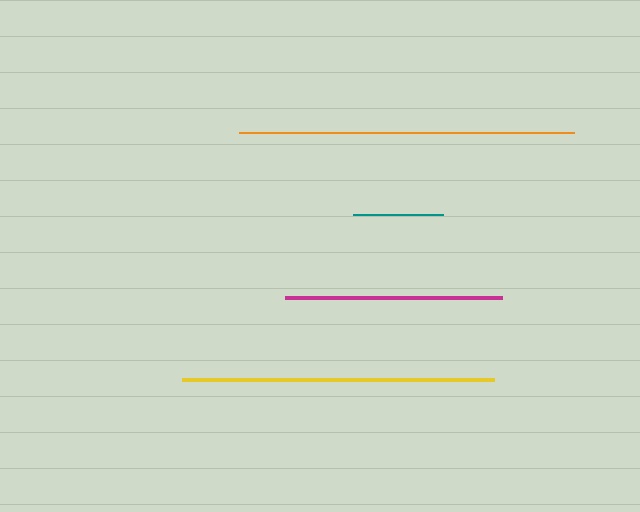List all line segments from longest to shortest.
From longest to shortest: orange, yellow, magenta, teal.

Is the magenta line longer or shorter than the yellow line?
The yellow line is longer than the magenta line.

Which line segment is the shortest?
The teal line is the shortest at approximately 90 pixels.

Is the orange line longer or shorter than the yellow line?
The orange line is longer than the yellow line.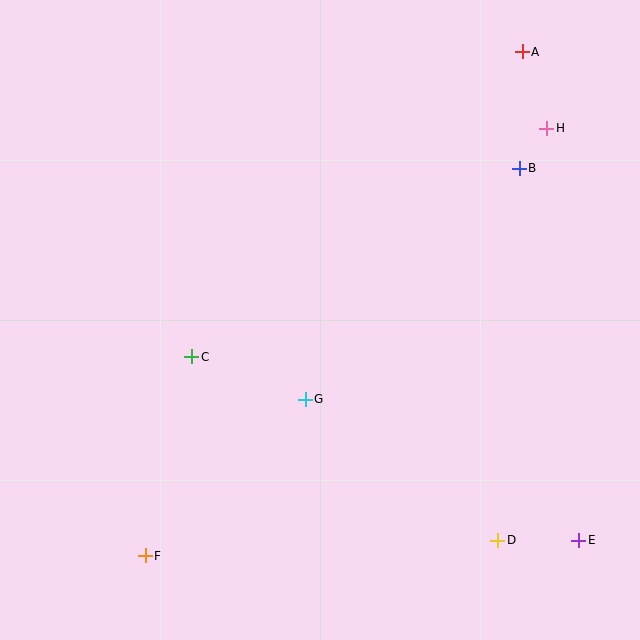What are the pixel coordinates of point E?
Point E is at (579, 540).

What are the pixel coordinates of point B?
Point B is at (519, 168).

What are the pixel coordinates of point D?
Point D is at (498, 540).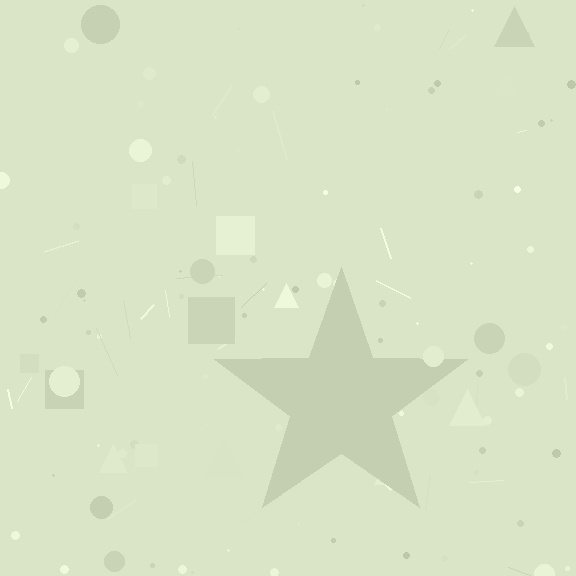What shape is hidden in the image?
A star is hidden in the image.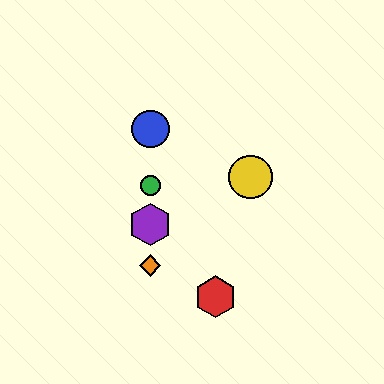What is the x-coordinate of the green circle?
The green circle is at x≈150.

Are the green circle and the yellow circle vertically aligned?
No, the green circle is at x≈150 and the yellow circle is at x≈251.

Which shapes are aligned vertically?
The blue circle, the green circle, the purple hexagon, the orange diamond are aligned vertically.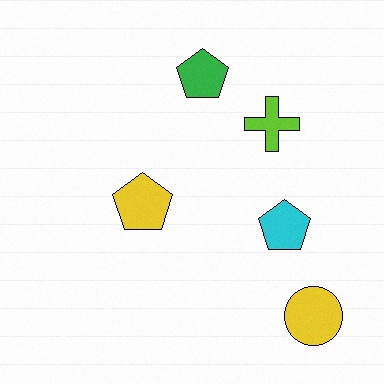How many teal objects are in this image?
There are no teal objects.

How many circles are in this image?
There is 1 circle.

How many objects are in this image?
There are 5 objects.